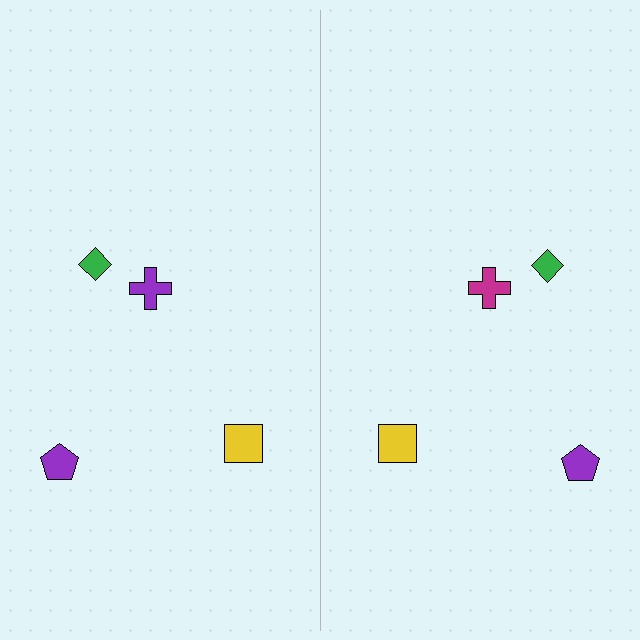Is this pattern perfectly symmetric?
No, the pattern is not perfectly symmetric. The magenta cross on the right side breaks the symmetry — its mirror counterpart is purple.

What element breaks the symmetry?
The magenta cross on the right side breaks the symmetry — its mirror counterpart is purple.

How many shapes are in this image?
There are 8 shapes in this image.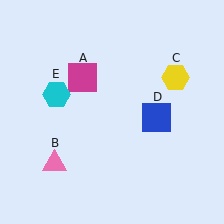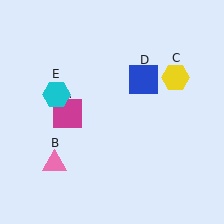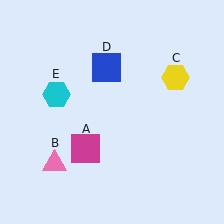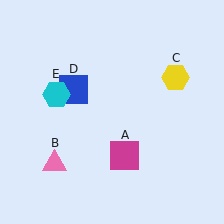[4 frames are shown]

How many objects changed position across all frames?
2 objects changed position: magenta square (object A), blue square (object D).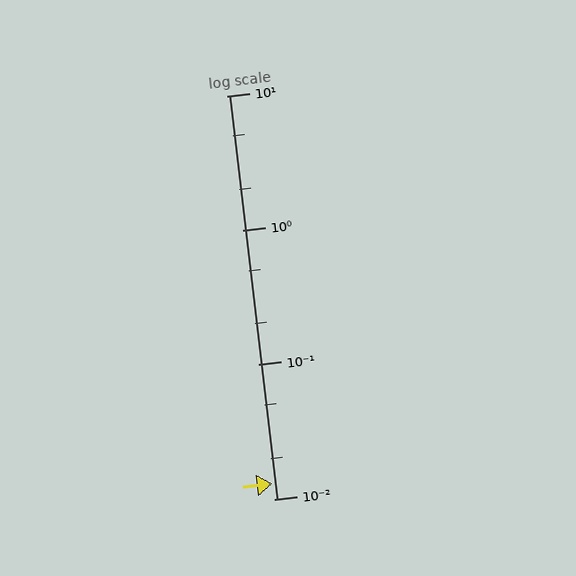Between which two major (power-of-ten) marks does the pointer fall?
The pointer is between 0.01 and 0.1.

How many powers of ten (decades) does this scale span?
The scale spans 3 decades, from 0.01 to 10.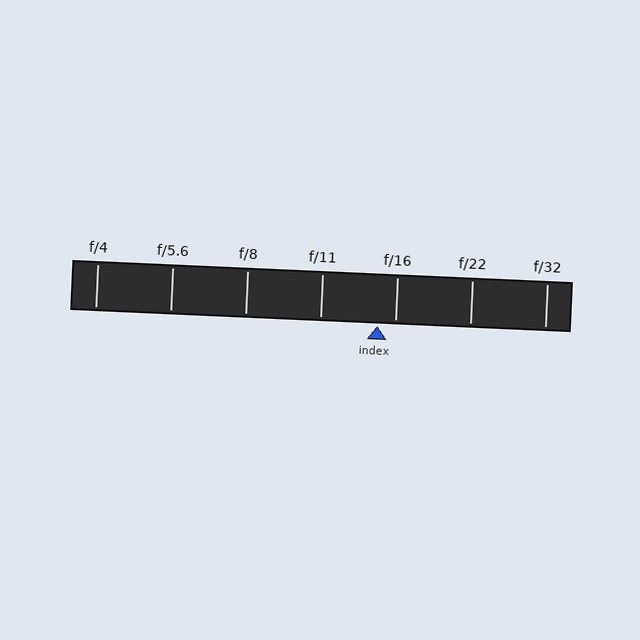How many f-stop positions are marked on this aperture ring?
There are 7 f-stop positions marked.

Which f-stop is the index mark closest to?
The index mark is closest to f/16.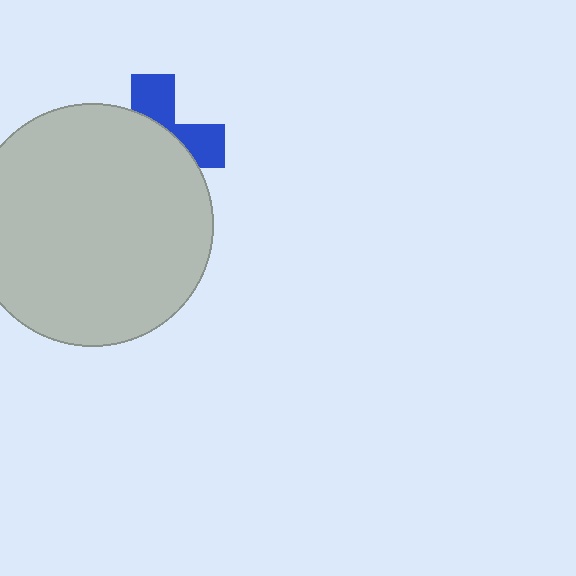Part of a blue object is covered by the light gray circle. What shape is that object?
It is a cross.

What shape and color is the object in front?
The object in front is a light gray circle.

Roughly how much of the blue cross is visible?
A small part of it is visible (roughly 36%).